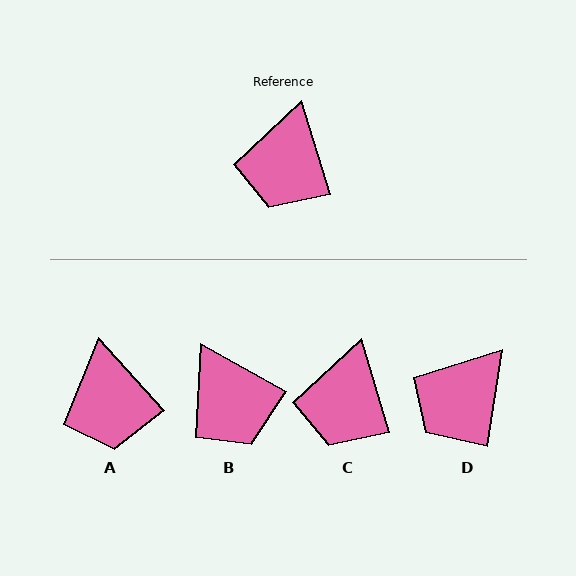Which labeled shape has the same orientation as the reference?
C.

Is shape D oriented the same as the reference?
No, it is off by about 26 degrees.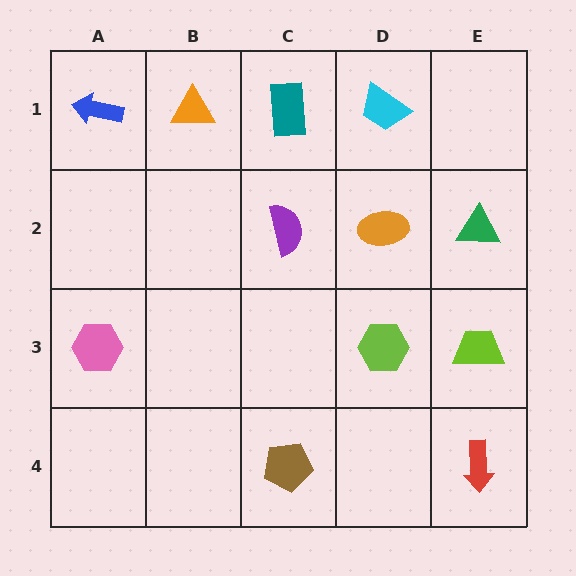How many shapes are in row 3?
3 shapes.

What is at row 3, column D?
A lime hexagon.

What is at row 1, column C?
A teal rectangle.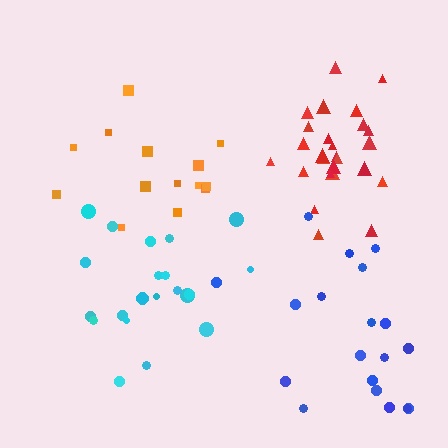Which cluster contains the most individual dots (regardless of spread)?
Red (26).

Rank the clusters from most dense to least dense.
red, cyan, orange, blue.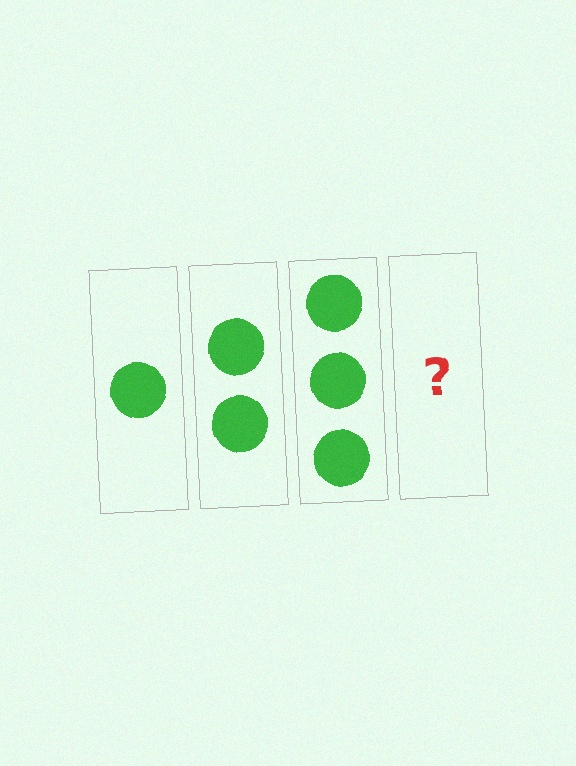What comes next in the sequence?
The next element should be 4 circles.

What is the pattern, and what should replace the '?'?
The pattern is that each step adds one more circle. The '?' should be 4 circles.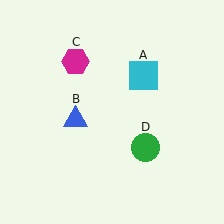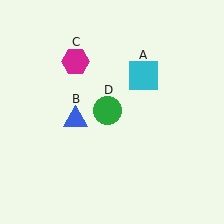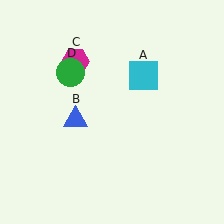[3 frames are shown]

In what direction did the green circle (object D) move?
The green circle (object D) moved up and to the left.